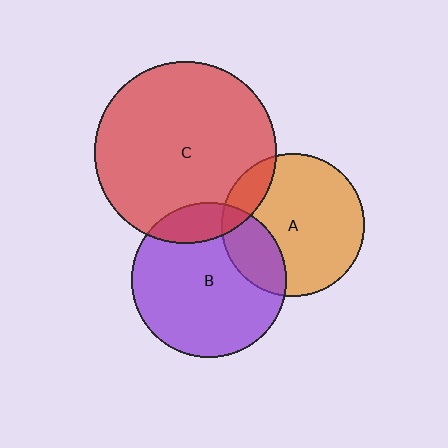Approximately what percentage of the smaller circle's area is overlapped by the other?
Approximately 15%.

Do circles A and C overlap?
Yes.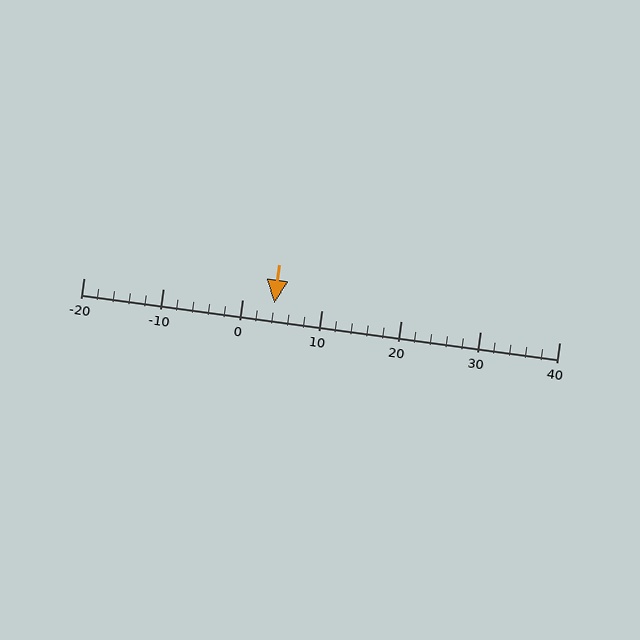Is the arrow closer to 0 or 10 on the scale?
The arrow is closer to 0.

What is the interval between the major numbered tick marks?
The major tick marks are spaced 10 units apart.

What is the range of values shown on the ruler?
The ruler shows values from -20 to 40.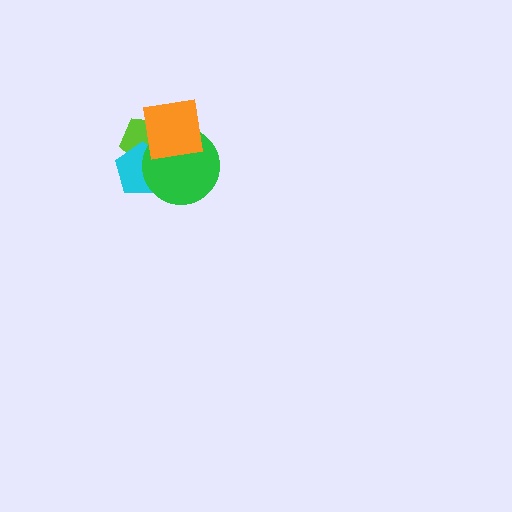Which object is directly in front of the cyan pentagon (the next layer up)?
The green circle is directly in front of the cyan pentagon.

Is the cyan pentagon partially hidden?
Yes, it is partially covered by another shape.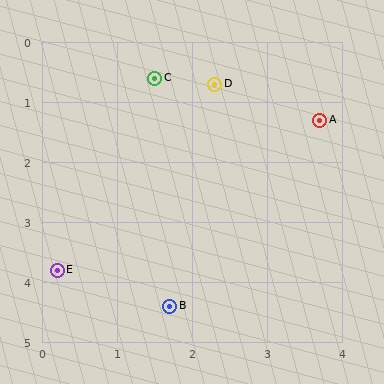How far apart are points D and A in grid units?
Points D and A are about 1.5 grid units apart.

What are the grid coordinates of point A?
Point A is at approximately (3.7, 1.3).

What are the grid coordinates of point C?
Point C is at approximately (1.5, 0.6).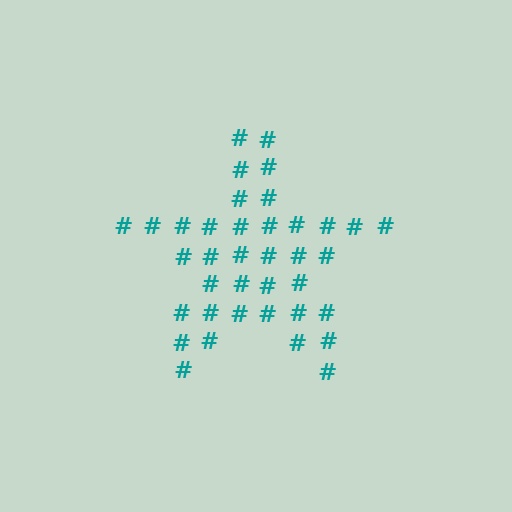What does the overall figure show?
The overall figure shows a star.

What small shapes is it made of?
It is made of small hash symbols.